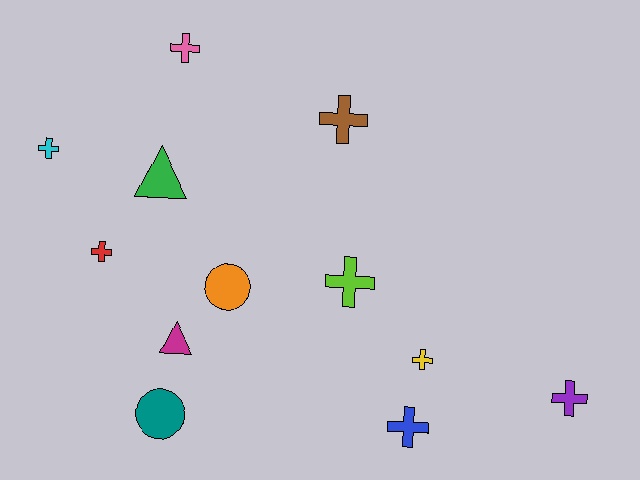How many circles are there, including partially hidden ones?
There are 2 circles.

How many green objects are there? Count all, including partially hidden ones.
There is 1 green object.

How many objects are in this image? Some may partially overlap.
There are 12 objects.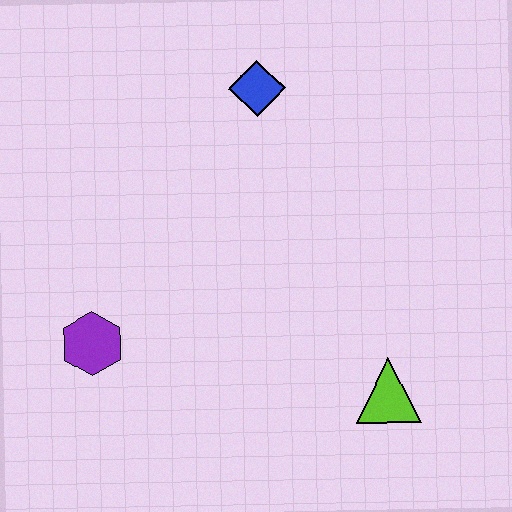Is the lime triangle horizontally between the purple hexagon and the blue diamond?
No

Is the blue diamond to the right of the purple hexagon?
Yes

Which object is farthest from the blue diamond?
The lime triangle is farthest from the blue diamond.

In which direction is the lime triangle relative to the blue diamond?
The lime triangle is below the blue diamond.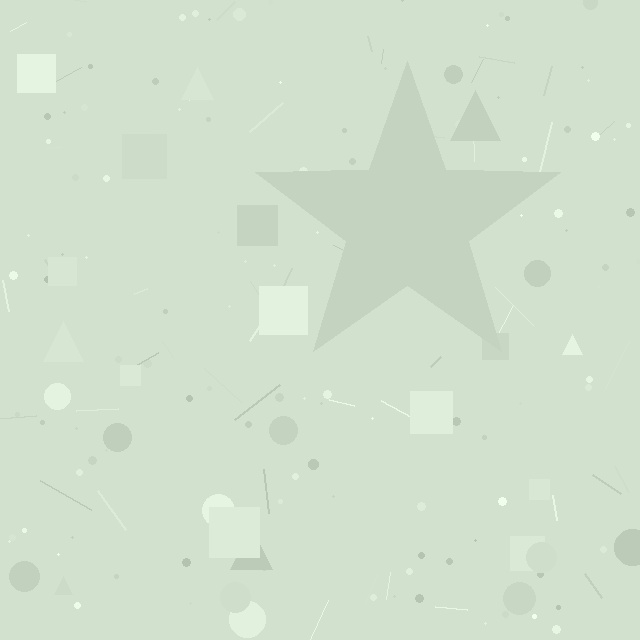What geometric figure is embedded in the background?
A star is embedded in the background.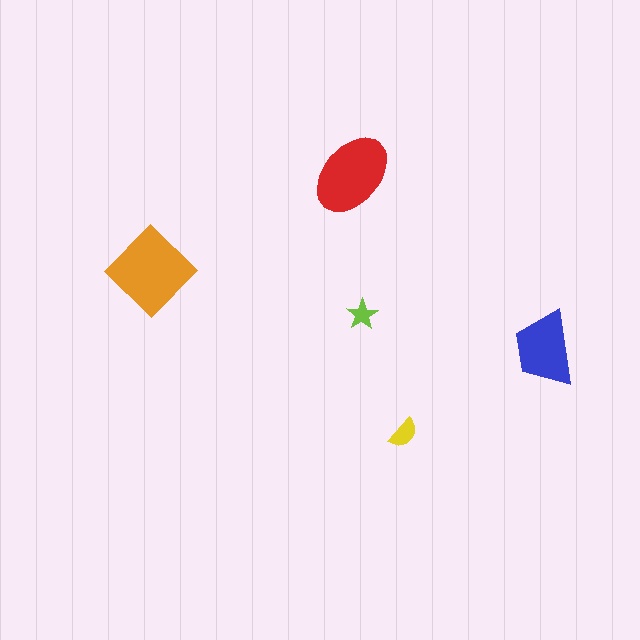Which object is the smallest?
The lime star.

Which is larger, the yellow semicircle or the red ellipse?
The red ellipse.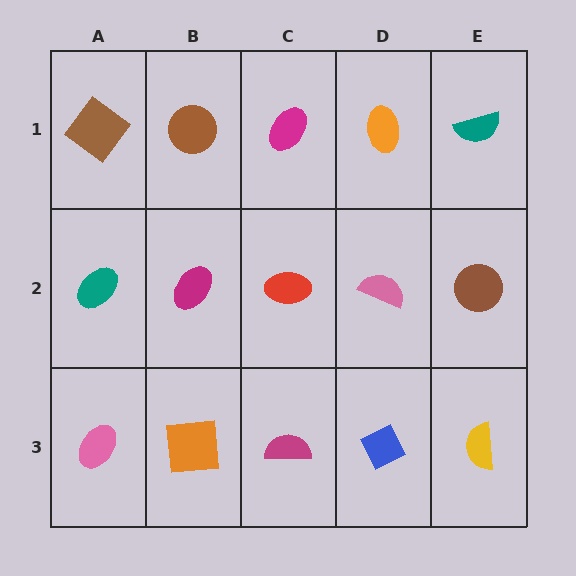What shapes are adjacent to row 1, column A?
A teal ellipse (row 2, column A), a brown circle (row 1, column B).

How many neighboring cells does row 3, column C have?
3.